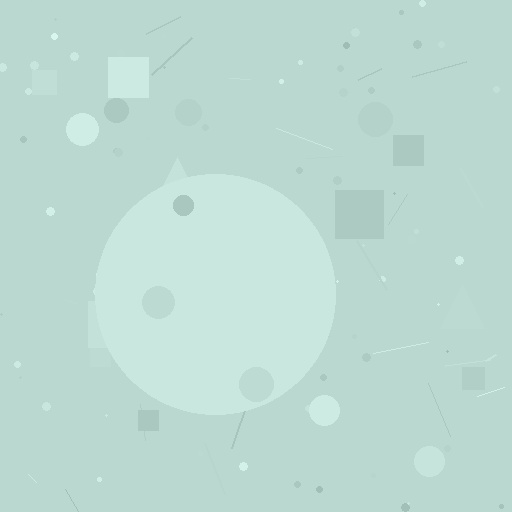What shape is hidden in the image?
A circle is hidden in the image.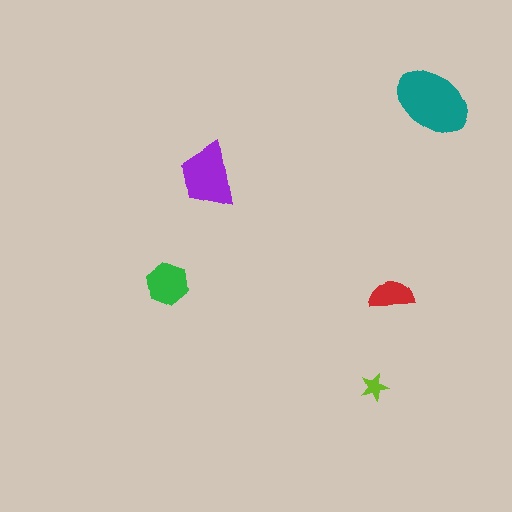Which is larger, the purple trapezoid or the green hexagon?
The purple trapezoid.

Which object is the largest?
The teal ellipse.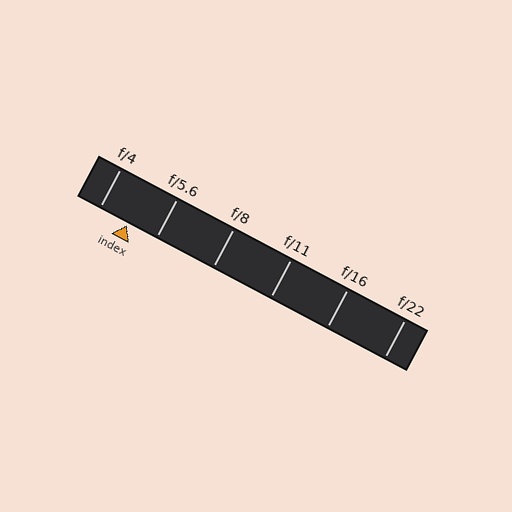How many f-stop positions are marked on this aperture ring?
There are 6 f-stop positions marked.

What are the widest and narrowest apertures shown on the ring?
The widest aperture shown is f/4 and the narrowest is f/22.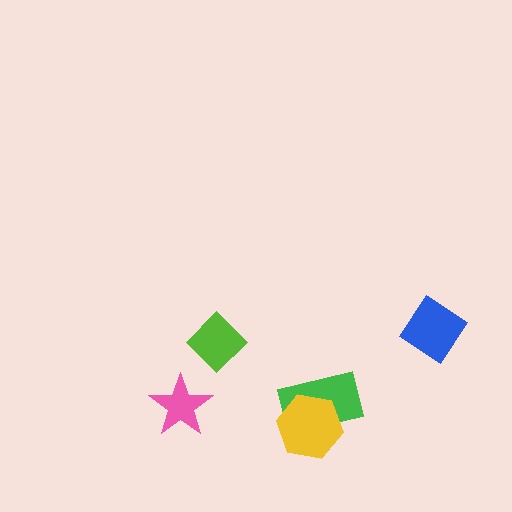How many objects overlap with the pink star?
0 objects overlap with the pink star.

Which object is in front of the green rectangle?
The yellow hexagon is in front of the green rectangle.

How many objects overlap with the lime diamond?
0 objects overlap with the lime diamond.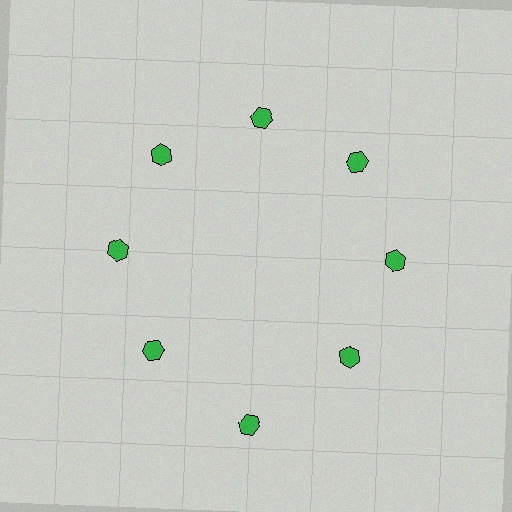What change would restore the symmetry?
The symmetry would be restored by moving it inward, back onto the ring so that all 8 hexagons sit at equal angles and equal distance from the center.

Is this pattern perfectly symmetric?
No. The 8 green hexagons are arranged in a ring, but one element near the 6 o'clock position is pushed outward from the center, breaking the 8-fold rotational symmetry.